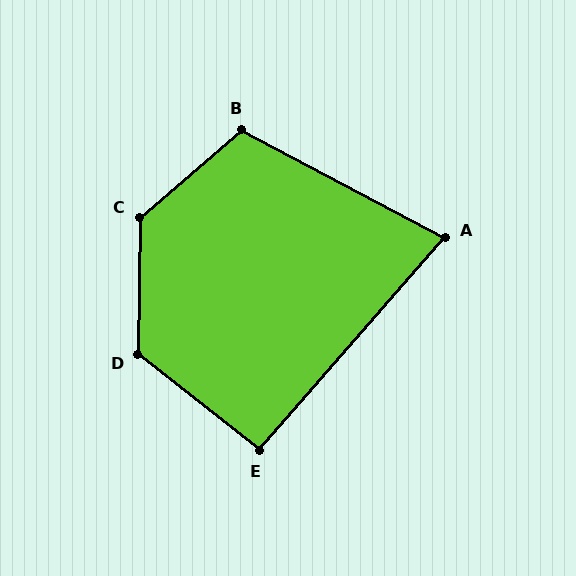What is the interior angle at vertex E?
Approximately 93 degrees (approximately right).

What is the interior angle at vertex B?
Approximately 112 degrees (obtuse).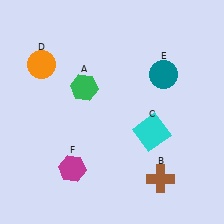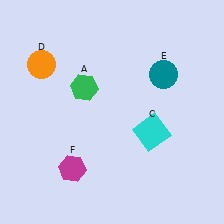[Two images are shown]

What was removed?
The brown cross (B) was removed in Image 2.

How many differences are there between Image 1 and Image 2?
There is 1 difference between the two images.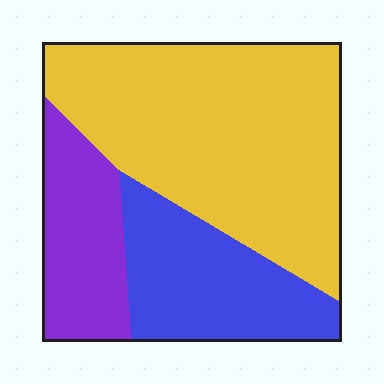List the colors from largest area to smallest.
From largest to smallest: yellow, blue, purple.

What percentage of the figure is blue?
Blue covers about 25% of the figure.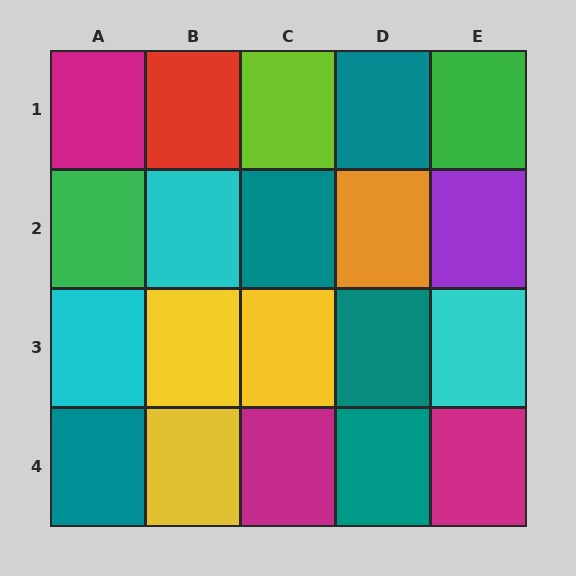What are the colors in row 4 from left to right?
Teal, yellow, magenta, teal, magenta.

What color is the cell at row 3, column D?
Teal.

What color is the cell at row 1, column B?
Red.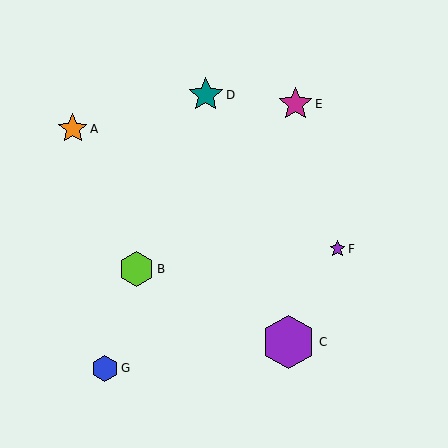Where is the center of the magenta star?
The center of the magenta star is at (296, 104).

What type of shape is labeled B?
Shape B is a lime hexagon.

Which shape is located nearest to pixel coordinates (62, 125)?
The orange star (labeled A) at (73, 129) is nearest to that location.